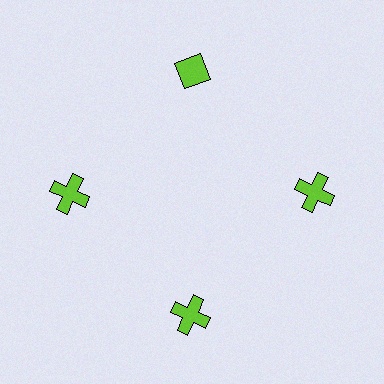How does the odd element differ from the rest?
It has a different shape: diamond instead of cross.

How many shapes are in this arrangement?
There are 4 shapes arranged in a ring pattern.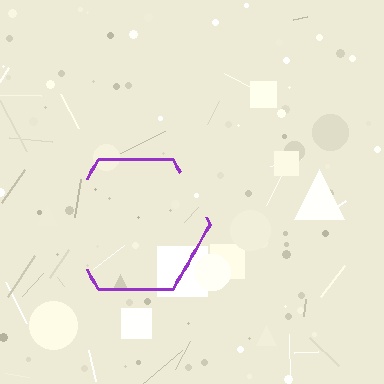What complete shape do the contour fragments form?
The contour fragments form a hexagon.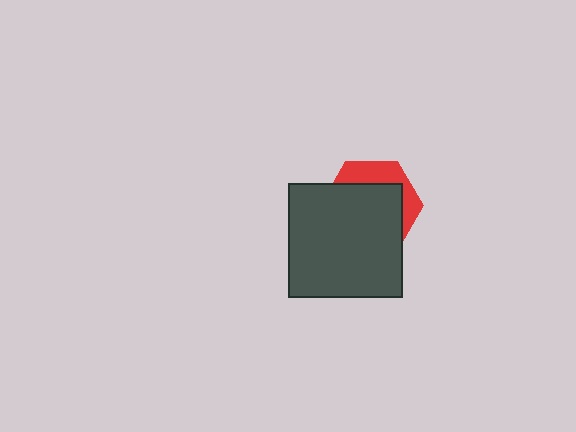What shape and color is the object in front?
The object in front is a dark gray square.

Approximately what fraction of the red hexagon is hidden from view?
Roughly 70% of the red hexagon is hidden behind the dark gray square.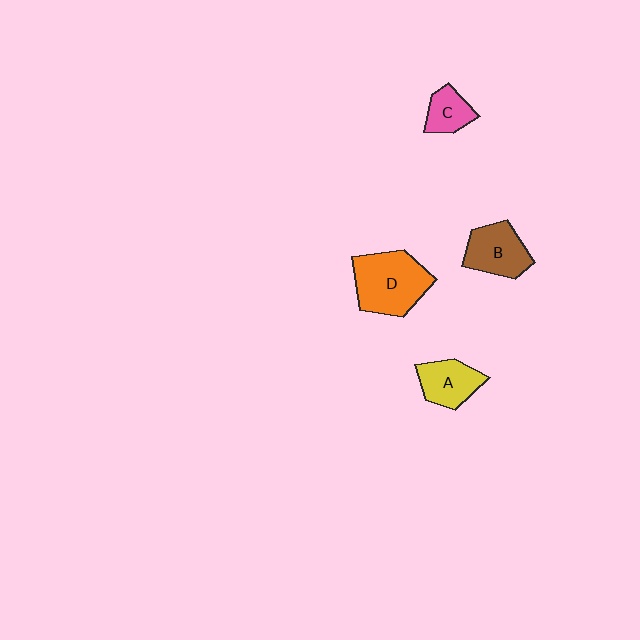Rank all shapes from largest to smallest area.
From largest to smallest: D (orange), B (brown), A (yellow), C (pink).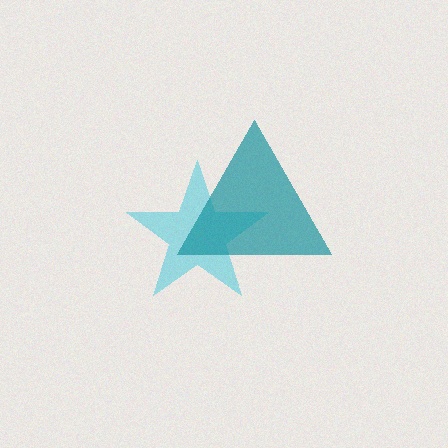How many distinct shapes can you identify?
There are 2 distinct shapes: a cyan star, a teal triangle.